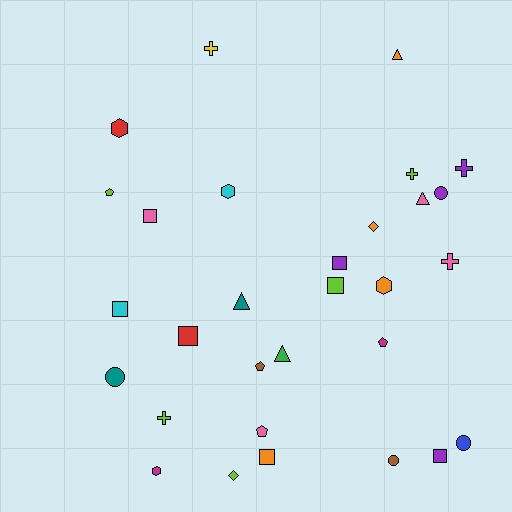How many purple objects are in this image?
There are 4 purple objects.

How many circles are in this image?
There are 4 circles.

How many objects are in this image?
There are 30 objects.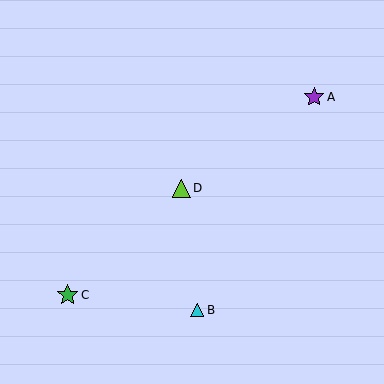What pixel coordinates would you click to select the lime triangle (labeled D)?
Click at (181, 188) to select the lime triangle D.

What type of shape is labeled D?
Shape D is a lime triangle.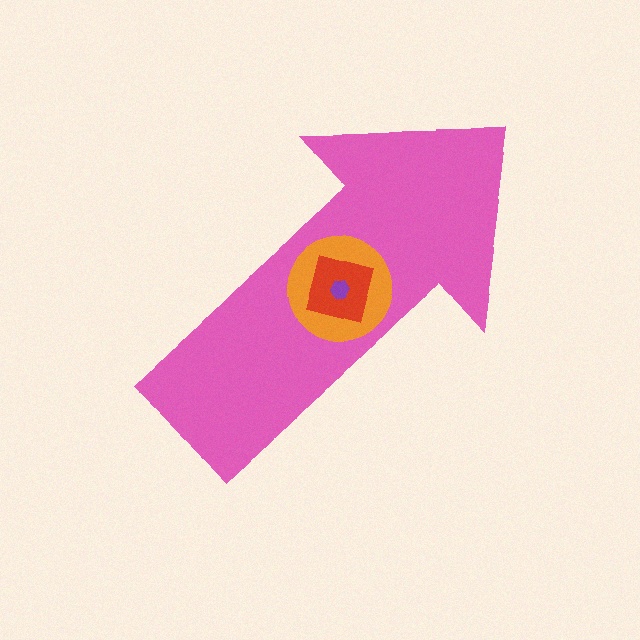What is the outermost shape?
The pink arrow.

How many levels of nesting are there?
4.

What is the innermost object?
The purple hexagon.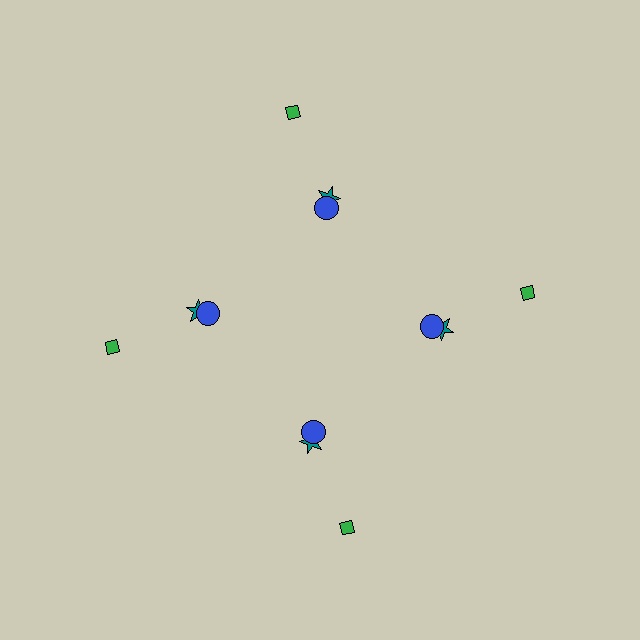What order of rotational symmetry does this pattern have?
This pattern has 4-fold rotational symmetry.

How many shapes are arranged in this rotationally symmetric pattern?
There are 12 shapes, arranged in 4 groups of 3.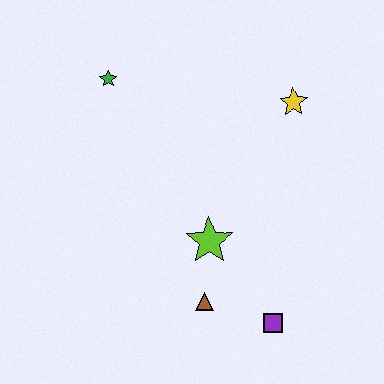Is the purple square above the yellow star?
No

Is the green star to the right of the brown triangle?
No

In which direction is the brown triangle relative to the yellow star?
The brown triangle is below the yellow star.